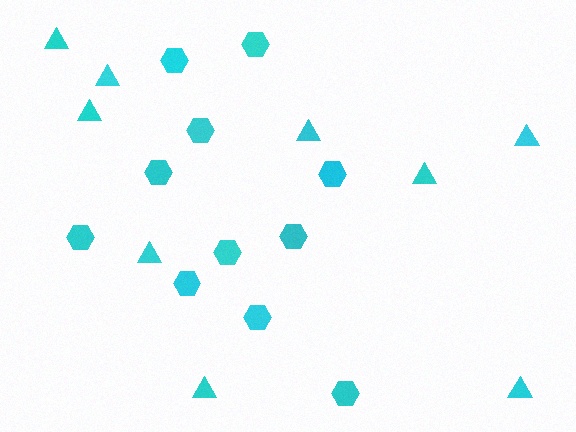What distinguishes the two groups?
There are 2 groups: one group of hexagons (11) and one group of triangles (9).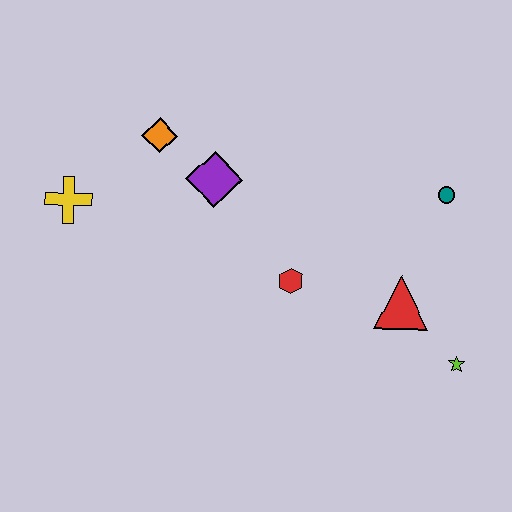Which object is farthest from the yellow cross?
The lime star is farthest from the yellow cross.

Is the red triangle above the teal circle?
No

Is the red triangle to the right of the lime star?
No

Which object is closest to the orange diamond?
The purple diamond is closest to the orange diamond.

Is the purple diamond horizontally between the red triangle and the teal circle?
No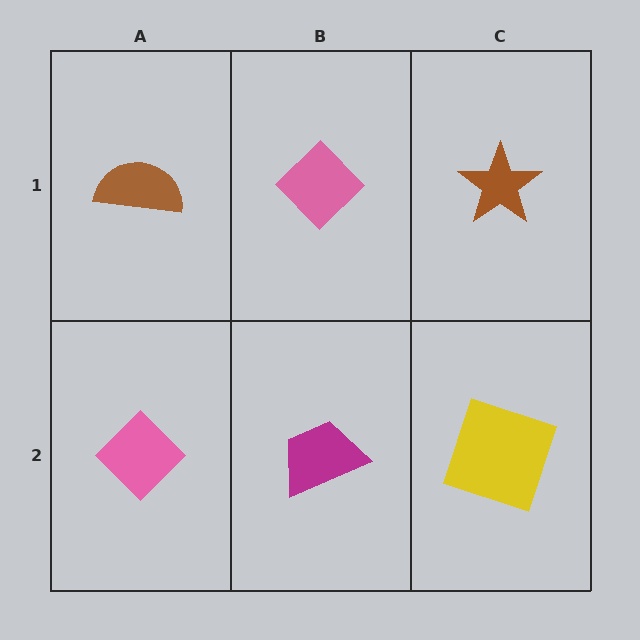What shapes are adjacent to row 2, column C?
A brown star (row 1, column C), a magenta trapezoid (row 2, column B).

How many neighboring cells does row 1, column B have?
3.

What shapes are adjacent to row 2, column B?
A pink diamond (row 1, column B), a pink diamond (row 2, column A), a yellow square (row 2, column C).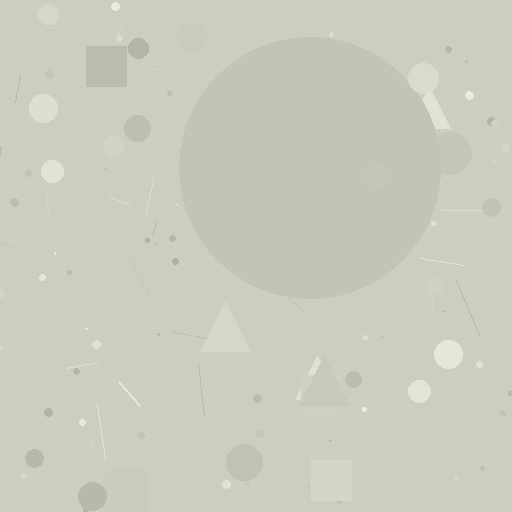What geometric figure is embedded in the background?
A circle is embedded in the background.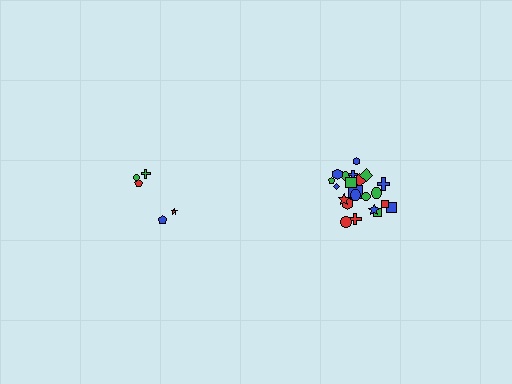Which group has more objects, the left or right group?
The right group.